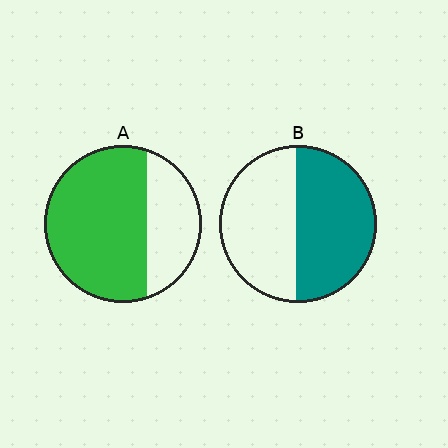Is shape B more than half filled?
Roughly half.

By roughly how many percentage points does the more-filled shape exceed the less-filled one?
By roughly 15 percentage points (A over B).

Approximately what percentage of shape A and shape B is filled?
A is approximately 70% and B is approximately 50%.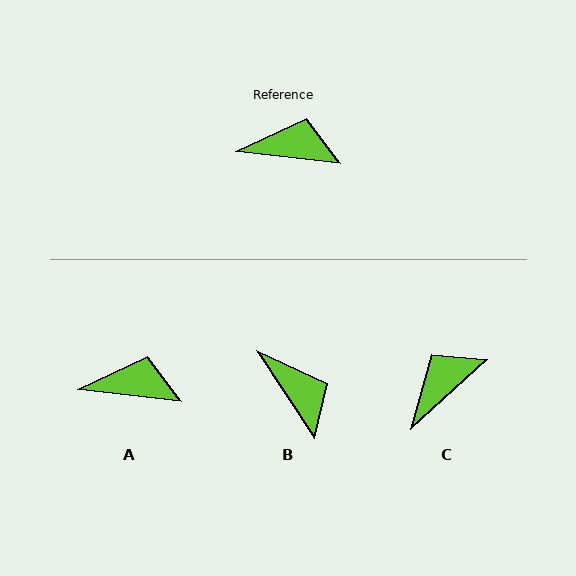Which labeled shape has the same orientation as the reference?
A.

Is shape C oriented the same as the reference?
No, it is off by about 49 degrees.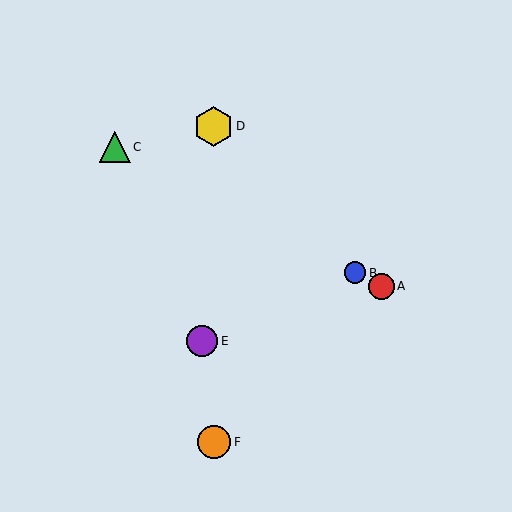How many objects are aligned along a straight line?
3 objects (A, B, C) are aligned along a straight line.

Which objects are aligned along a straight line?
Objects A, B, C are aligned along a straight line.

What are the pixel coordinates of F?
Object F is at (214, 442).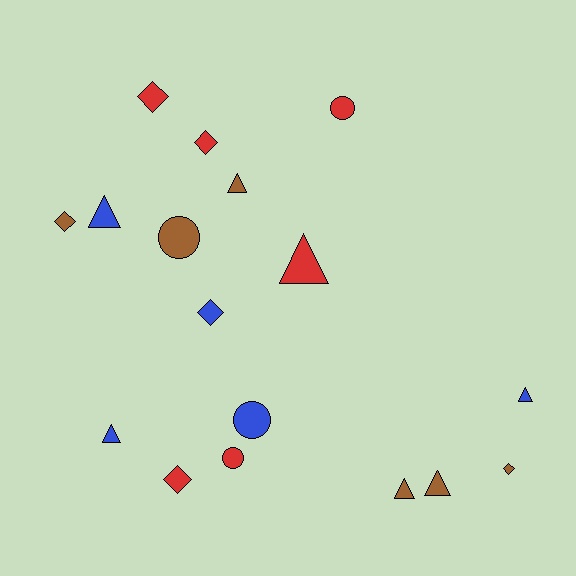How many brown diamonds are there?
There are 2 brown diamonds.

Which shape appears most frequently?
Triangle, with 7 objects.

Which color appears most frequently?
Red, with 6 objects.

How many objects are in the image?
There are 17 objects.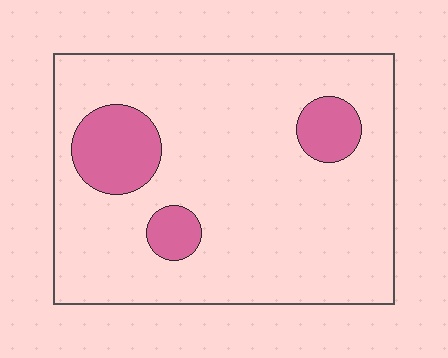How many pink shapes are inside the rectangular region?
3.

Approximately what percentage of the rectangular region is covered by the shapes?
Approximately 15%.